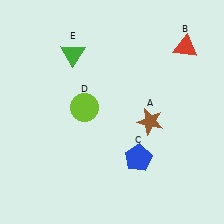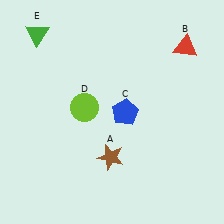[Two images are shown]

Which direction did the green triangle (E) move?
The green triangle (E) moved left.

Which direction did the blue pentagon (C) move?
The blue pentagon (C) moved up.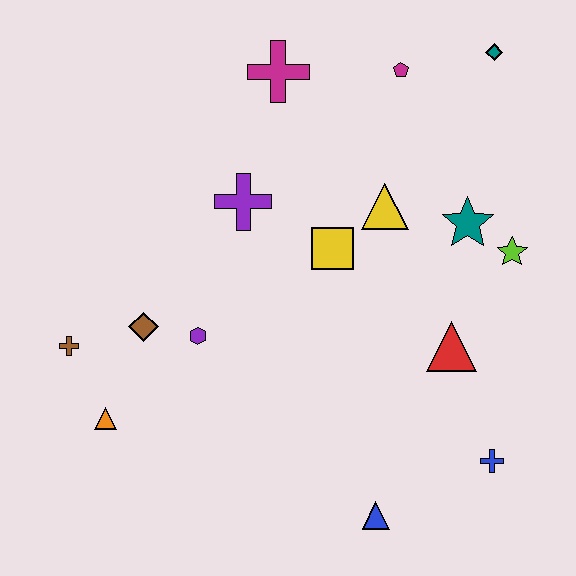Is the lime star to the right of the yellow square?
Yes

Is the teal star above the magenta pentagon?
No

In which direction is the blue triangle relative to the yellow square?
The blue triangle is below the yellow square.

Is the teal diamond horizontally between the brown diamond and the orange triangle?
No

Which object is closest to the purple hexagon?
The brown diamond is closest to the purple hexagon.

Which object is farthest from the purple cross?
The blue cross is farthest from the purple cross.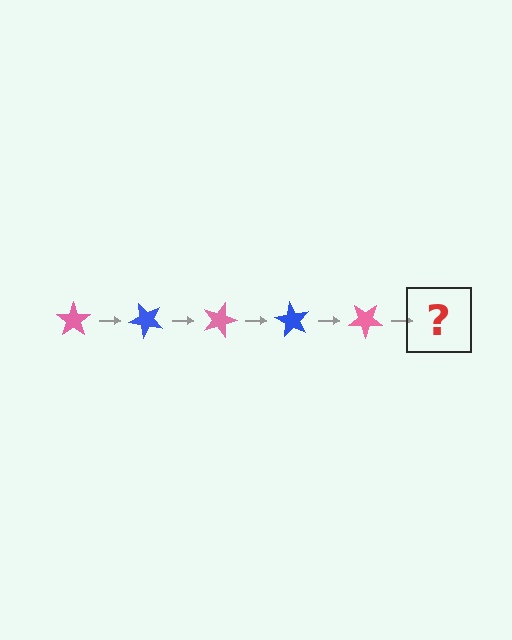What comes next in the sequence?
The next element should be a blue star, rotated 225 degrees from the start.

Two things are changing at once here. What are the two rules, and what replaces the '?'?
The two rules are that it rotates 45 degrees each step and the color cycles through pink and blue. The '?' should be a blue star, rotated 225 degrees from the start.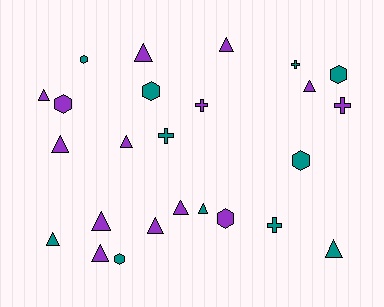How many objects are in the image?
There are 25 objects.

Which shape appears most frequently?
Triangle, with 13 objects.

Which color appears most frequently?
Purple, with 14 objects.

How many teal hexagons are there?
There are 5 teal hexagons.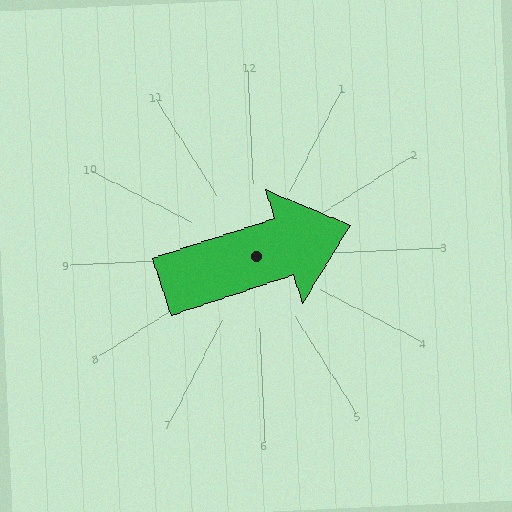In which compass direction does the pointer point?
East.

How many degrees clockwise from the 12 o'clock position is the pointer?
Approximately 74 degrees.